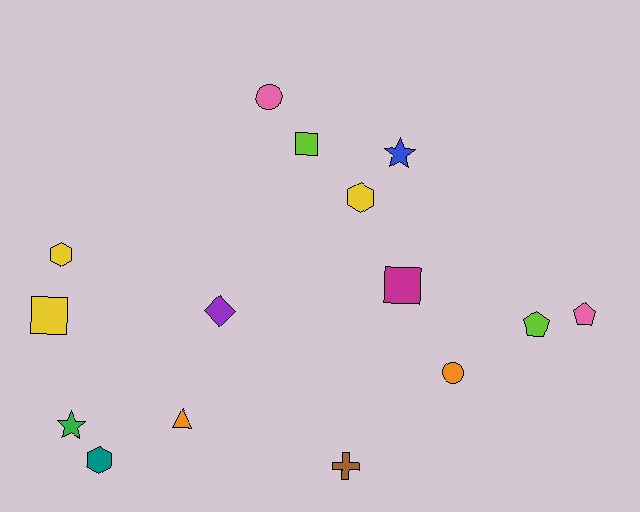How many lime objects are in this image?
There are 2 lime objects.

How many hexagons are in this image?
There are 3 hexagons.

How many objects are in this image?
There are 15 objects.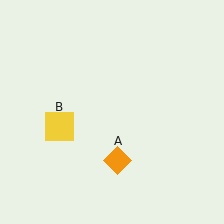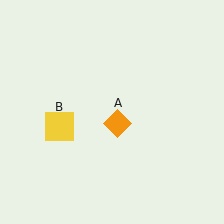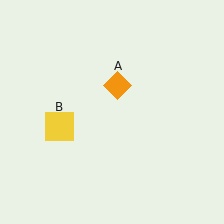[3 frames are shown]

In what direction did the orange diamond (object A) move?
The orange diamond (object A) moved up.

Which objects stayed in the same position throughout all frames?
Yellow square (object B) remained stationary.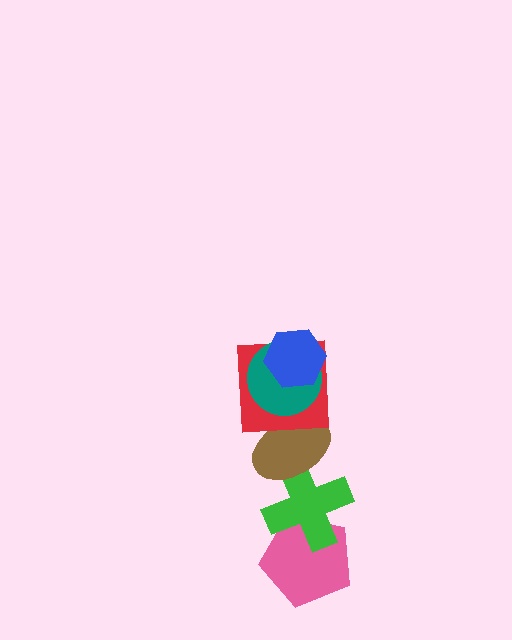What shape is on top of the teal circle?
The blue hexagon is on top of the teal circle.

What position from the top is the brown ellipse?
The brown ellipse is 4th from the top.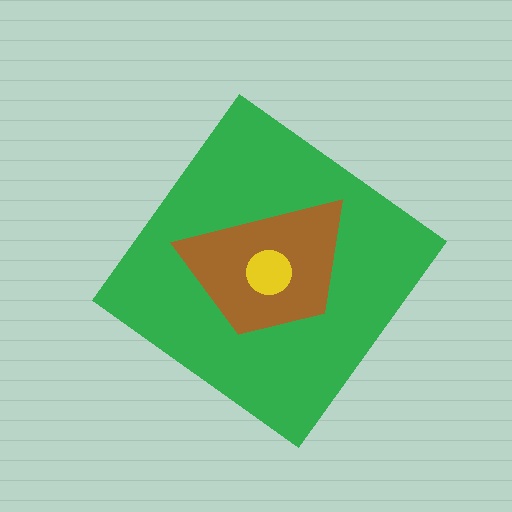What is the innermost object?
The yellow circle.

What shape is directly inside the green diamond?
The brown trapezoid.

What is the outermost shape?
The green diamond.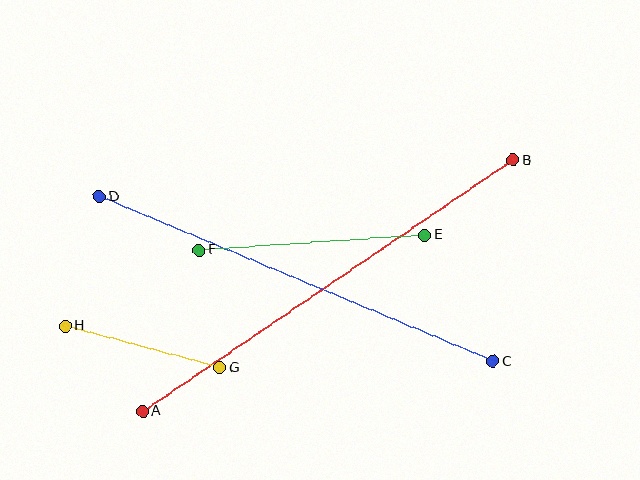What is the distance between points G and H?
The distance is approximately 160 pixels.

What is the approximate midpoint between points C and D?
The midpoint is at approximately (296, 279) pixels.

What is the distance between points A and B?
The distance is approximately 447 pixels.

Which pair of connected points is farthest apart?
Points A and B are farthest apart.